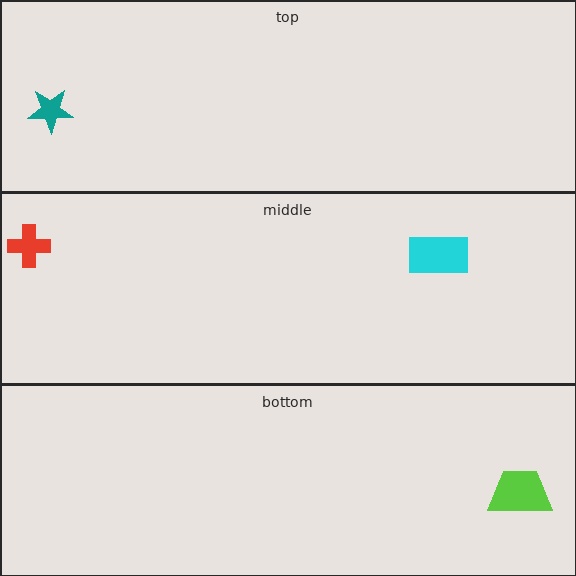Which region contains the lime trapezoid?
The bottom region.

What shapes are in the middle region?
The cyan rectangle, the red cross.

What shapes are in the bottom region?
The lime trapezoid.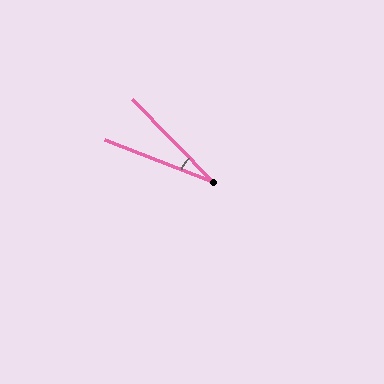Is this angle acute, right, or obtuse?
It is acute.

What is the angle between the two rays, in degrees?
Approximately 24 degrees.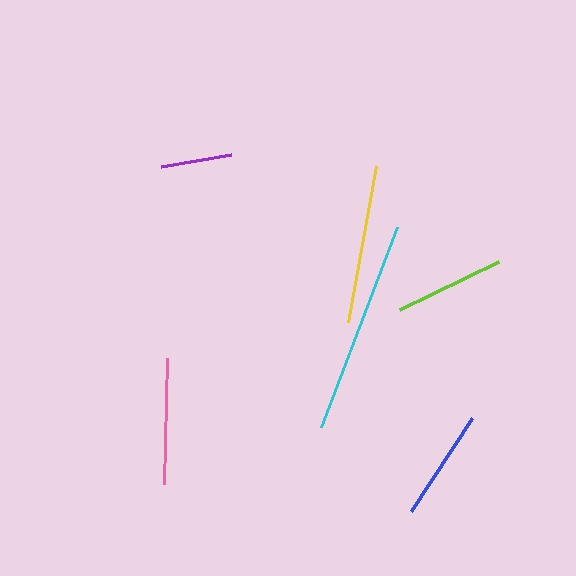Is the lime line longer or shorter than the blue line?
The blue line is longer than the lime line.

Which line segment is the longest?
The cyan line is the longest at approximately 214 pixels.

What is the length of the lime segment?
The lime segment is approximately 110 pixels long.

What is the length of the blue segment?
The blue segment is approximately 111 pixels long.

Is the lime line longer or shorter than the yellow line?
The yellow line is longer than the lime line.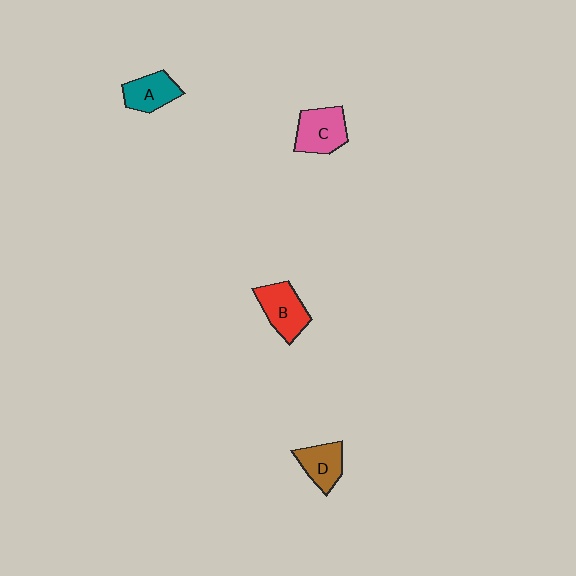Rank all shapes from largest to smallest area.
From largest to smallest: C (pink), B (red), A (teal), D (brown).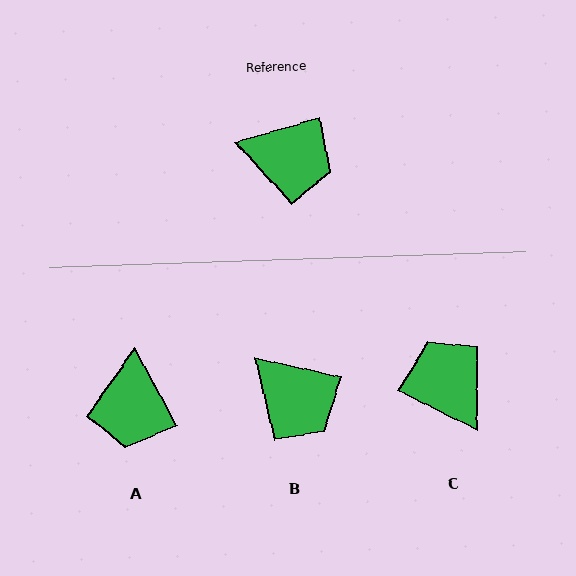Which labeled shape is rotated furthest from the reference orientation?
C, about 137 degrees away.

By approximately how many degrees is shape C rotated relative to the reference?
Approximately 137 degrees counter-clockwise.